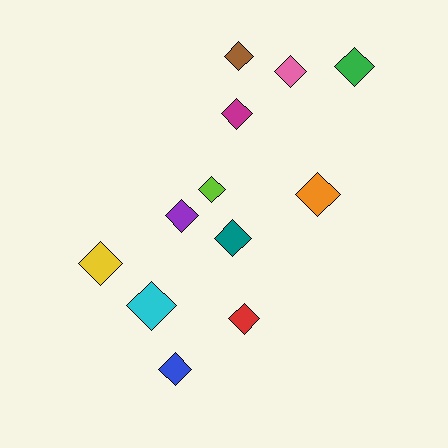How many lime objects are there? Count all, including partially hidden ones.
There is 1 lime object.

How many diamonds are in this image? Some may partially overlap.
There are 12 diamonds.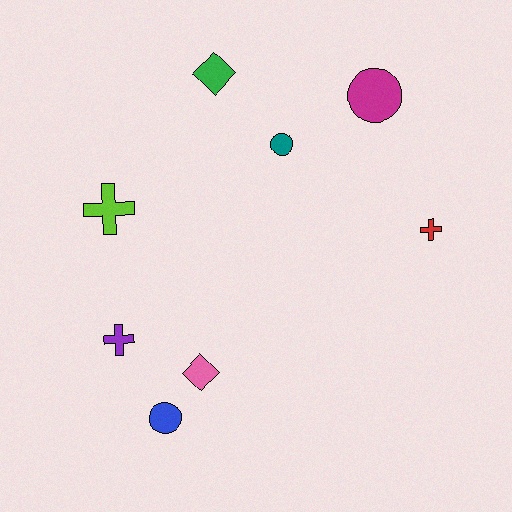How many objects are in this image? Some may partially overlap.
There are 8 objects.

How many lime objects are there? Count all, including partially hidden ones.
There is 1 lime object.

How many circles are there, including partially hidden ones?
There are 3 circles.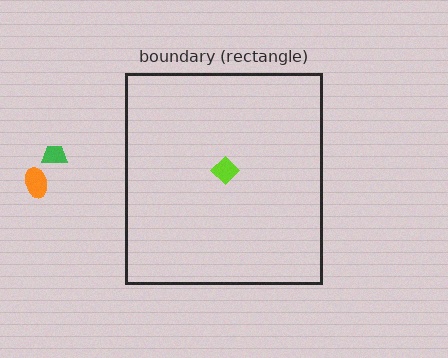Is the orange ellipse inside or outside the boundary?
Outside.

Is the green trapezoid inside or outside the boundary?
Outside.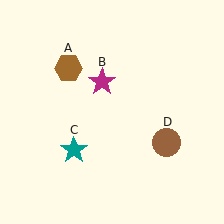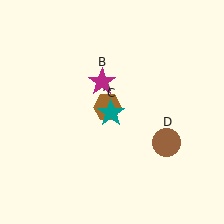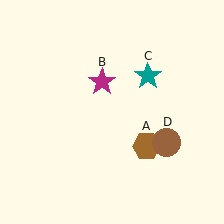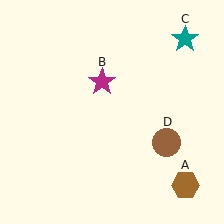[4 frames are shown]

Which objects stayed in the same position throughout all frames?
Magenta star (object B) and brown circle (object D) remained stationary.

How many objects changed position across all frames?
2 objects changed position: brown hexagon (object A), teal star (object C).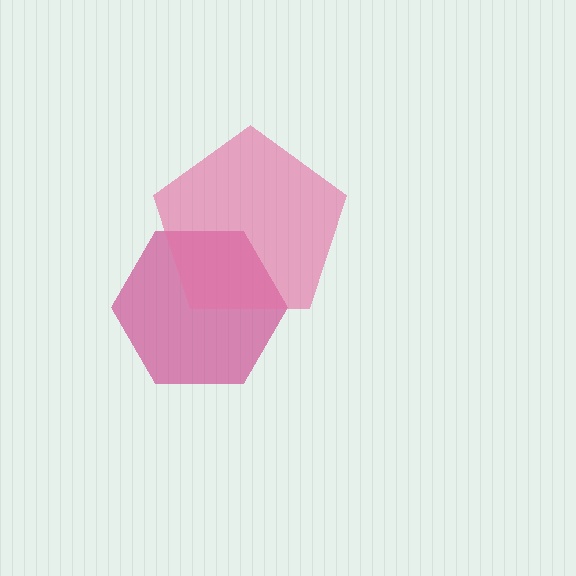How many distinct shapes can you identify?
There are 2 distinct shapes: a magenta hexagon, a pink pentagon.